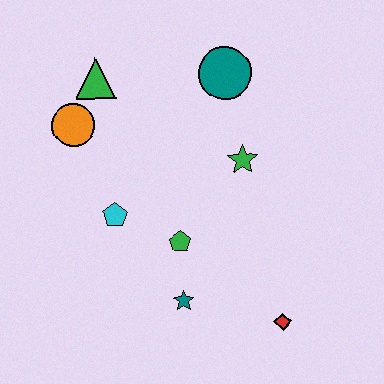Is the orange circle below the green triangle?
Yes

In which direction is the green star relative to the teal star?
The green star is above the teal star.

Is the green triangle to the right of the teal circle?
No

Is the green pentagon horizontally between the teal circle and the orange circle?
Yes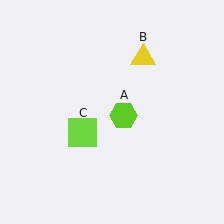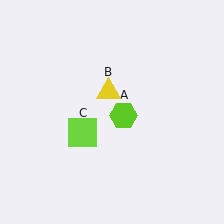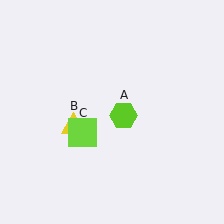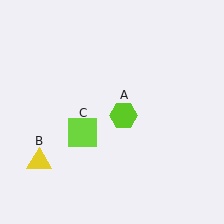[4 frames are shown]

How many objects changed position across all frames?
1 object changed position: yellow triangle (object B).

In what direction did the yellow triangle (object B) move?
The yellow triangle (object B) moved down and to the left.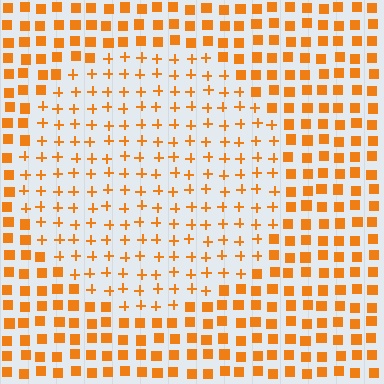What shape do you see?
I see a circle.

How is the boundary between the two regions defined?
The boundary is defined by a change in element shape: plus signs inside vs. squares outside. All elements share the same color and spacing.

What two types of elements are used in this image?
The image uses plus signs inside the circle region and squares outside it.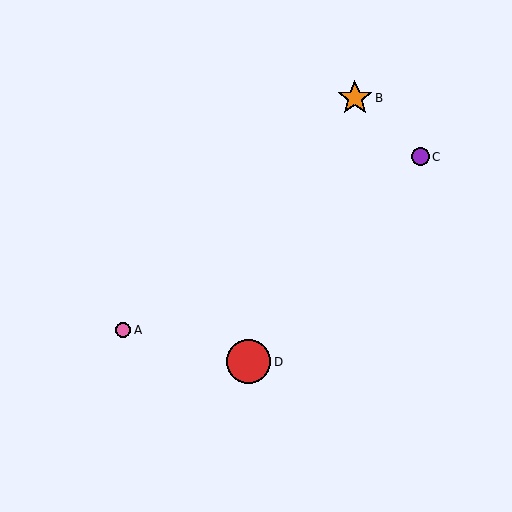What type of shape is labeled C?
Shape C is a purple circle.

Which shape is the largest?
The red circle (labeled D) is the largest.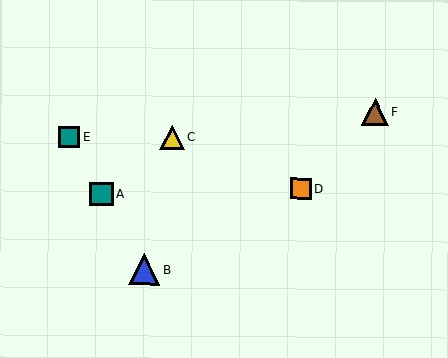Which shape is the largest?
The blue triangle (labeled B) is the largest.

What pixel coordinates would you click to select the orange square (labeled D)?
Click at (301, 188) to select the orange square D.